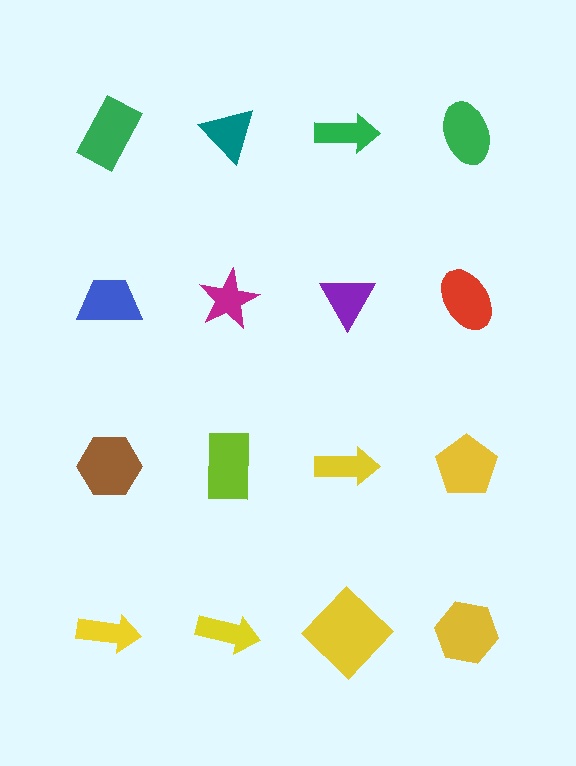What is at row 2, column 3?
A purple triangle.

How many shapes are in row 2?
4 shapes.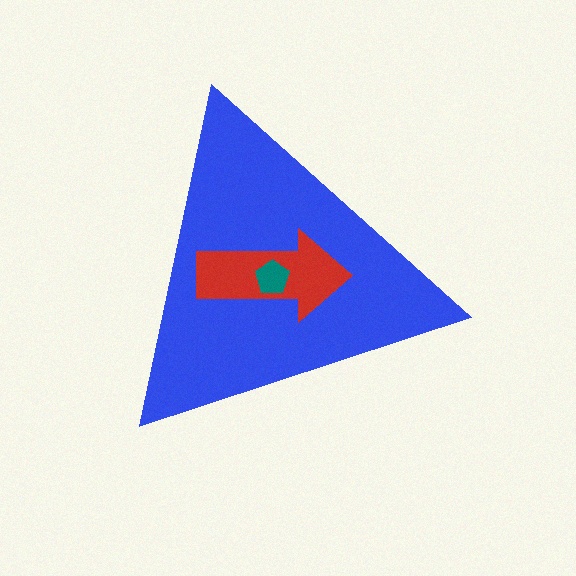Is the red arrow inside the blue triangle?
Yes.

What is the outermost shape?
The blue triangle.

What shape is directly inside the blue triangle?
The red arrow.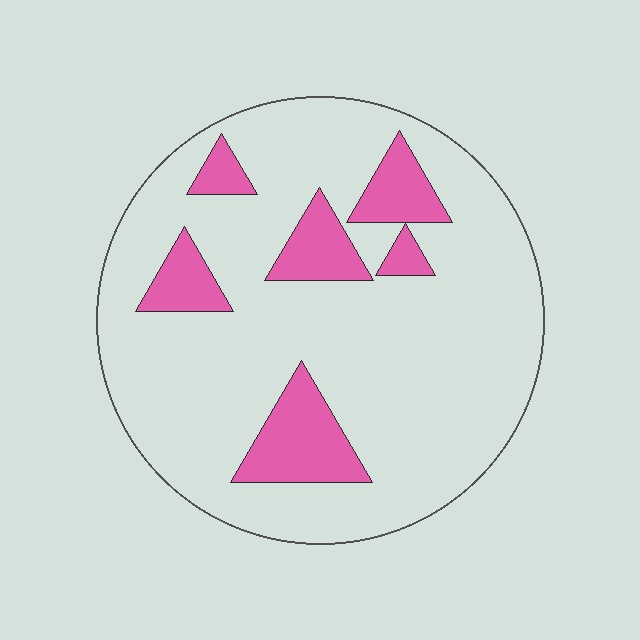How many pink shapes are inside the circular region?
6.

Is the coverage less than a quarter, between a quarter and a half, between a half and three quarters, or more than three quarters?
Less than a quarter.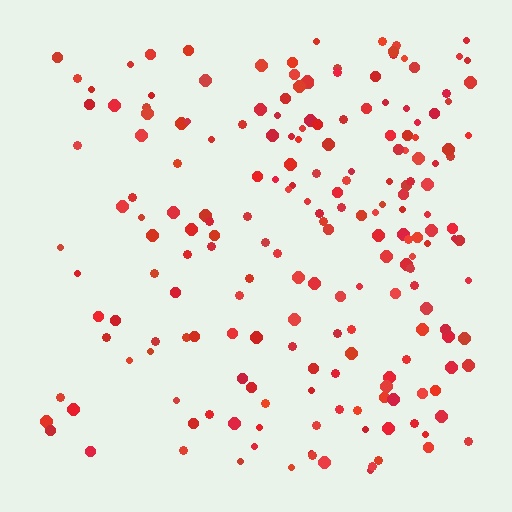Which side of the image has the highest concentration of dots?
The right.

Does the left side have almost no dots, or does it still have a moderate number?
Still a moderate number, just noticeably fewer than the right.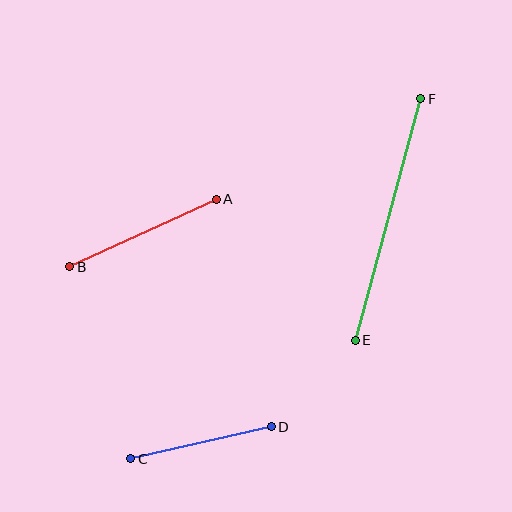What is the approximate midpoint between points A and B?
The midpoint is at approximately (143, 233) pixels.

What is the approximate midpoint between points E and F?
The midpoint is at approximately (388, 220) pixels.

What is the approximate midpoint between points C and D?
The midpoint is at approximately (201, 443) pixels.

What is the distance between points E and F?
The distance is approximately 250 pixels.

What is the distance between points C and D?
The distance is approximately 144 pixels.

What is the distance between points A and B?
The distance is approximately 161 pixels.